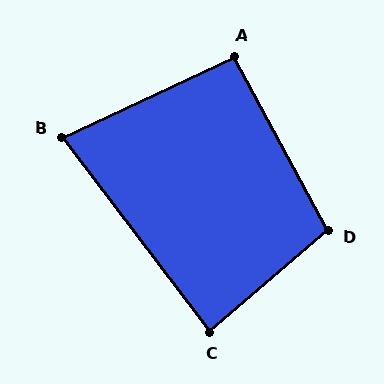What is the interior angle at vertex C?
Approximately 87 degrees (approximately right).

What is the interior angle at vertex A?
Approximately 93 degrees (approximately right).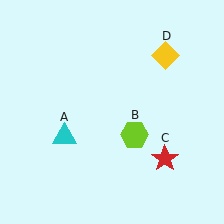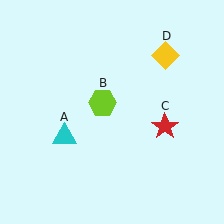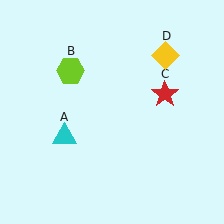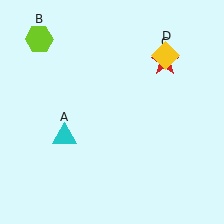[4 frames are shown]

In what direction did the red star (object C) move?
The red star (object C) moved up.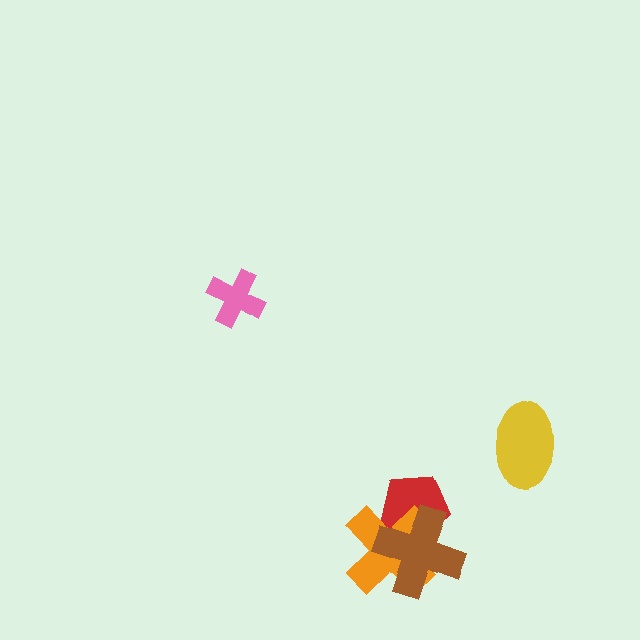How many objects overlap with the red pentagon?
2 objects overlap with the red pentagon.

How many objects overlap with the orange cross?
2 objects overlap with the orange cross.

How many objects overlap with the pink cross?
0 objects overlap with the pink cross.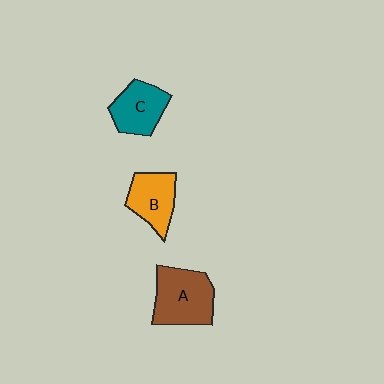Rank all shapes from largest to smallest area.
From largest to smallest: A (brown), C (teal), B (orange).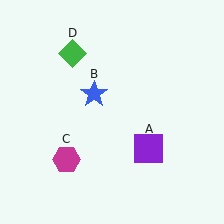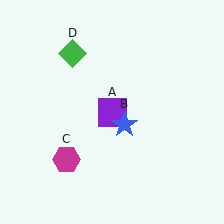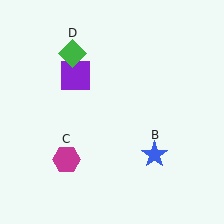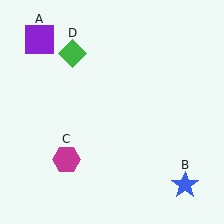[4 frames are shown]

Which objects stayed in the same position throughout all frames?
Magenta hexagon (object C) and green diamond (object D) remained stationary.